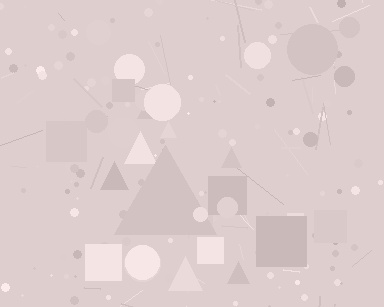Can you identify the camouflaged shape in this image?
The camouflaged shape is a triangle.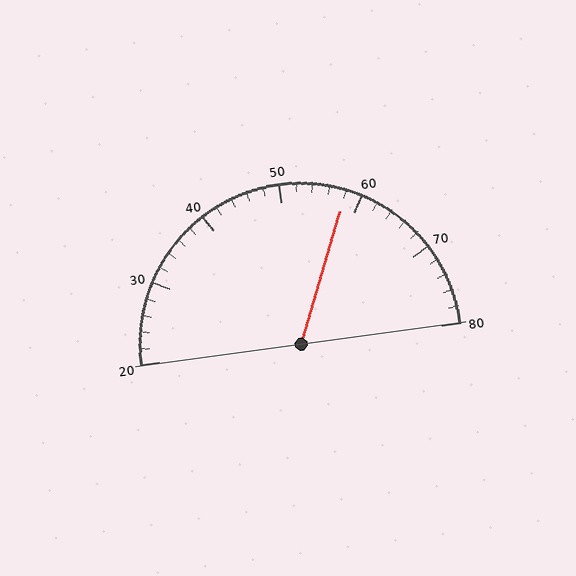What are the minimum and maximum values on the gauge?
The gauge ranges from 20 to 80.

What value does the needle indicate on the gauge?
The needle indicates approximately 58.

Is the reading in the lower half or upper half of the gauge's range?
The reading is in the upper half of the range (20 to 80).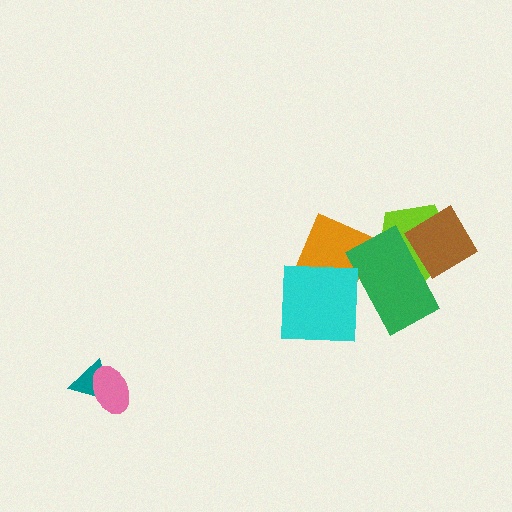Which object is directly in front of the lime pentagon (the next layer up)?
The green rectangle is directly in front of the lime pentagon.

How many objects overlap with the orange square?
2 objects overlap with the orange square.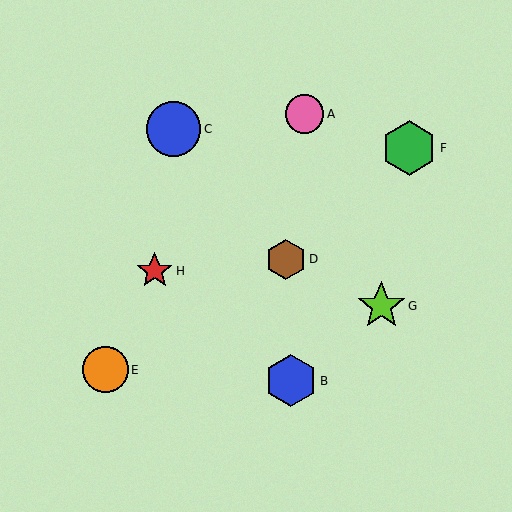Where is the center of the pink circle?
The center of the pink circle is at (305, 114).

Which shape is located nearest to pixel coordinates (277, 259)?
The brown hexagon (labeled D) at (286, 259) is nearest to that location.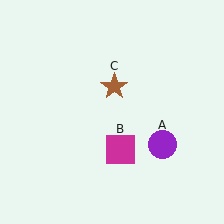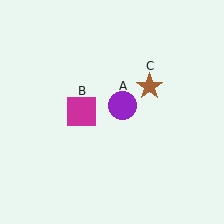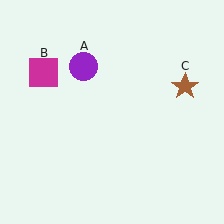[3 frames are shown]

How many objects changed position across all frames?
3 objects changed position: purple circle (object A), magenta square (object B), brown star (object C).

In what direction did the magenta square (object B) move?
The magenta square (object B) moved up and to the left.